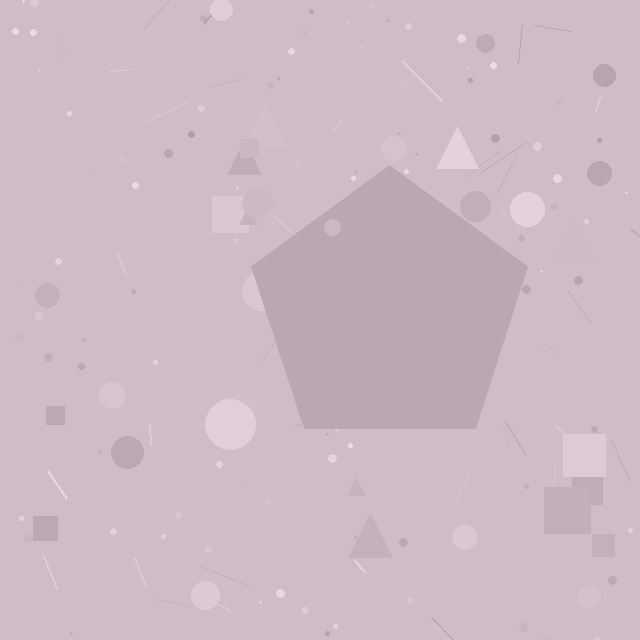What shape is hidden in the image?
A pentagon is hidden in the image.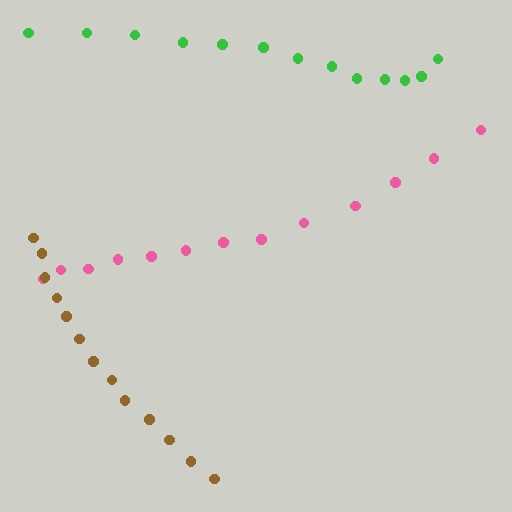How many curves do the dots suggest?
There are 3 distinct paths.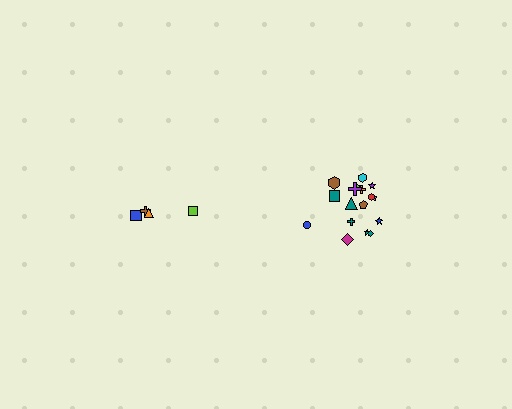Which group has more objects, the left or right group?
The right group.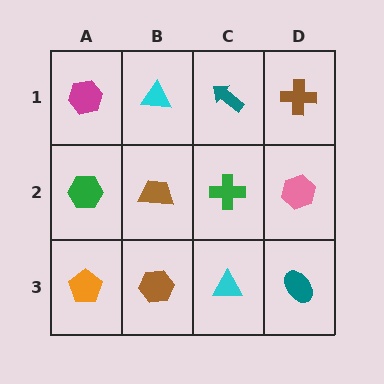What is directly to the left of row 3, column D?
A cyan triangle.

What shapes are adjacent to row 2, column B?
A cyan triangle (row 1, column B), a brown hexagon (row 3, column B), a green hexagon (row 2, column A), a green cross (row 2, column C).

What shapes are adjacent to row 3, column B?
A brown trapezoid (row 2, column B), an orange pentagon (row 3, column A), a cyan triangle (row 3, column C).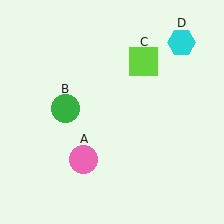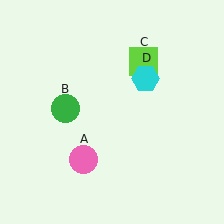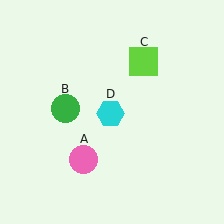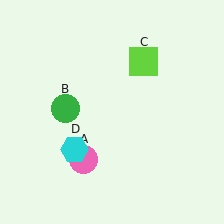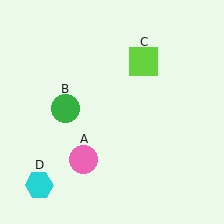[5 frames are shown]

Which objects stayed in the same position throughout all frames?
Pink circle (object A) and green circle (object B) and lime square (object C) remained stationary.